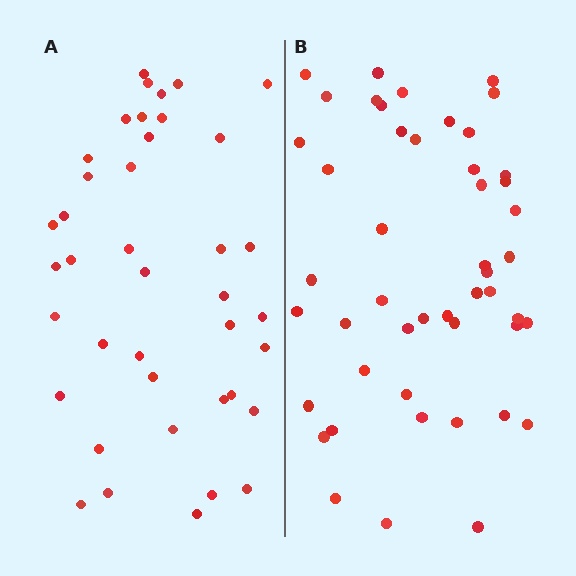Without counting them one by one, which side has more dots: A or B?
Region B (the right region) has more dots.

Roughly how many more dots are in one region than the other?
Region B has roughly 8 or so more dots than region A.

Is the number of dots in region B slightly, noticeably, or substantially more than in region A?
Region B has only slightly more — the two regions are fairly close. The ratio is roughly 1.2 to 1.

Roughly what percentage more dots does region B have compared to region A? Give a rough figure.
About 20% more.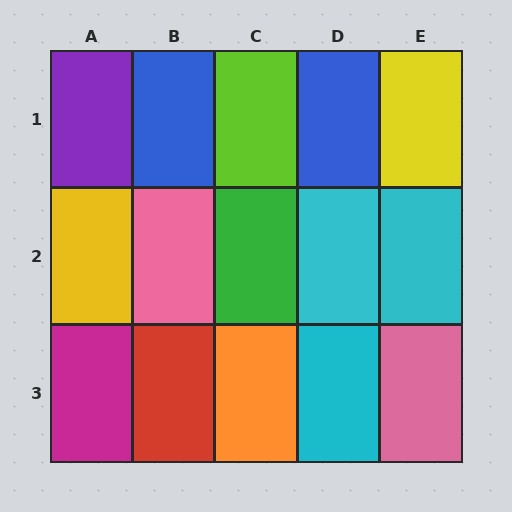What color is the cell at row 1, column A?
Purple.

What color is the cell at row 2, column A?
Yellow.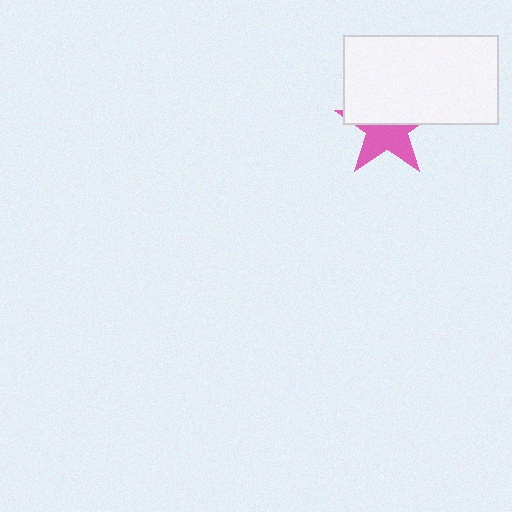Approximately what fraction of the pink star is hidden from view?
Roughly 50% of the pink star is hidden behind the white rectangle.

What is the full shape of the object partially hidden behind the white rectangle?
The partially hidden object is a pink star.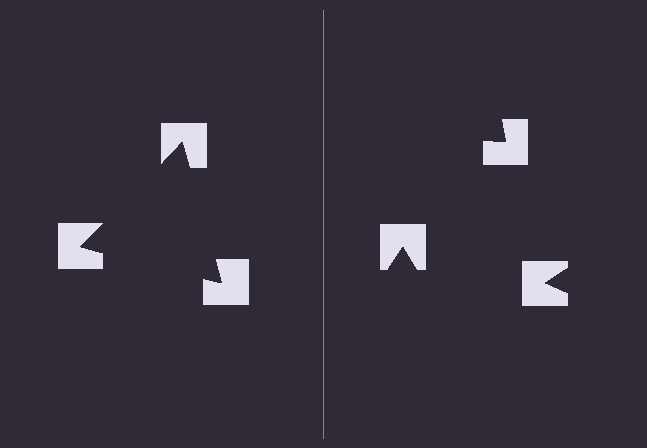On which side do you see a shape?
An illusory triangle appears on the left side. On the right side the wedge cuts are rotated, so no coherent shape forms.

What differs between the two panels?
The notched squares are positioned identically on both sides; only the wedge orientations differ. On the left they align to a triangle; on the right they are misaligned.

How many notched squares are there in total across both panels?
6 — 3 on each side.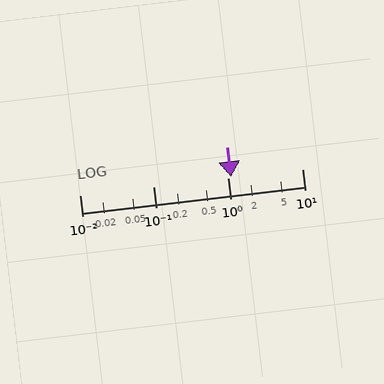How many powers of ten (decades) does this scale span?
The scale spans 3 decades, from 0.01 to 10.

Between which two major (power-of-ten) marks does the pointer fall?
The pointer is between 1 and 10.